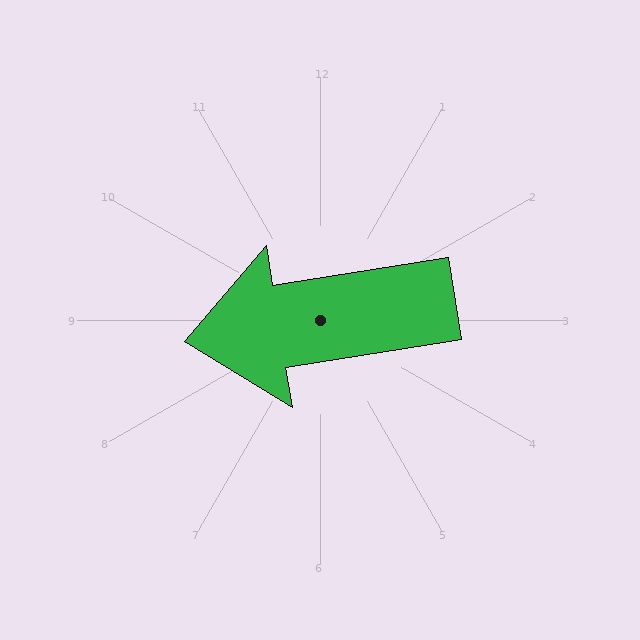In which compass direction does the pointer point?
West.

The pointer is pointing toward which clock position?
Roughly 9 o'clock.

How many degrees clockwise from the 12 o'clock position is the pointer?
Approximately 261 degrees.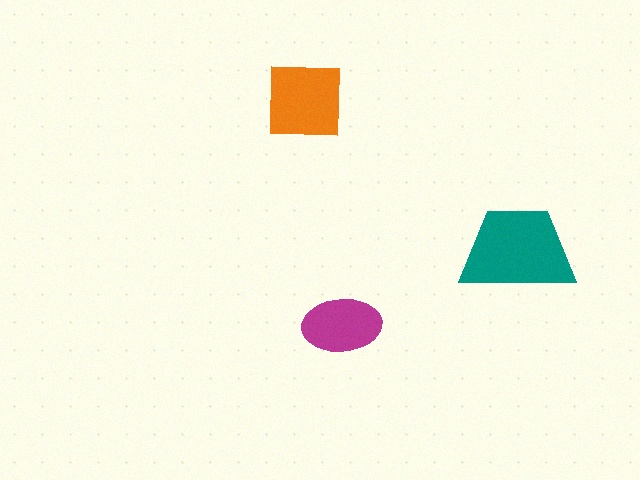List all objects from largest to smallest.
The teal trapezoid, the orange square, the magenta ellipse.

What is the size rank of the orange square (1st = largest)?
2nd.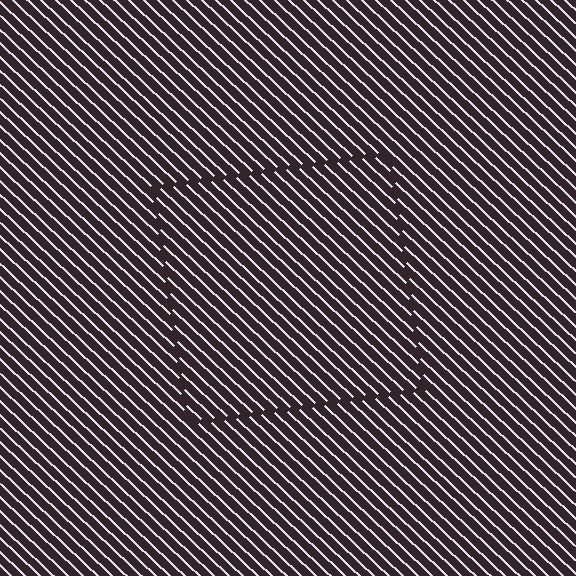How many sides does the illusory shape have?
4 sides — the line-ends trace a square.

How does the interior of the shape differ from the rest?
The interior of the shape contains the same grating, shifted by half a period — the contour is defined by the phase discontinuity where line-ends from the inner and outer gratings abut.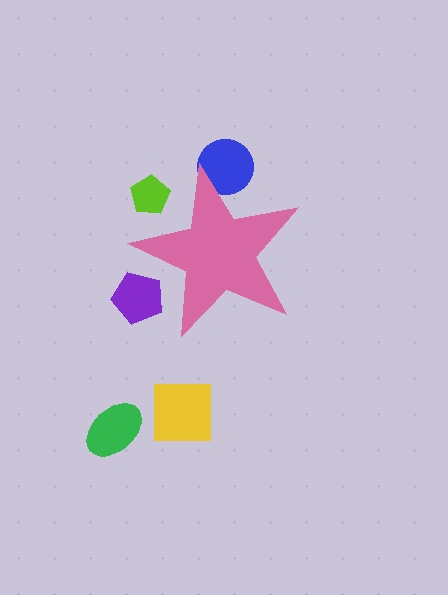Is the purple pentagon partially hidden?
Yes, the purple pentagon is partially hidden behind the pink star.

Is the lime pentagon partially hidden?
Yes, the lime pentagon is partially hidden behind the pink star.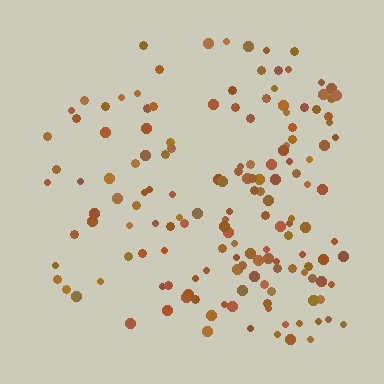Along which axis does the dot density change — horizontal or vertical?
Horizontal.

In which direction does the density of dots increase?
From left to right, with the right side densest.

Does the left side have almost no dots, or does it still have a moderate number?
Still a moderate number, just noticeably fewer than the right.